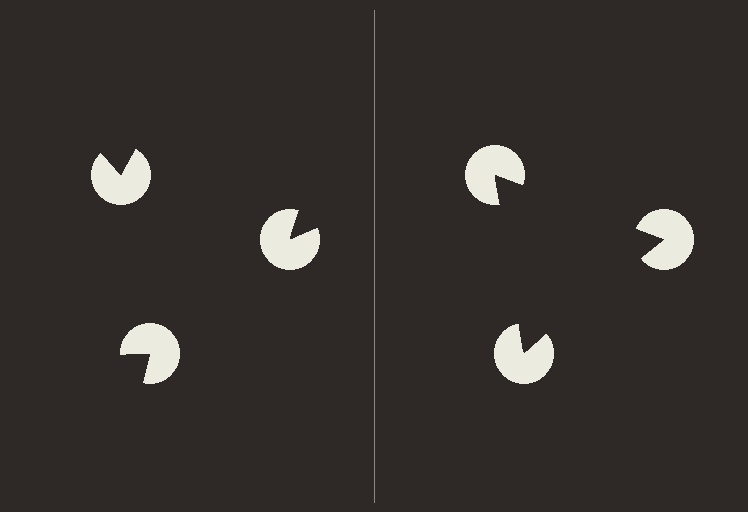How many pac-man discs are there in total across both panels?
6 — 3 on each side.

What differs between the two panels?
The pac-man discs are positioned identically on both sides; only the wedge orientations differ. On the right they align to a triangle; on the left they are misaligned.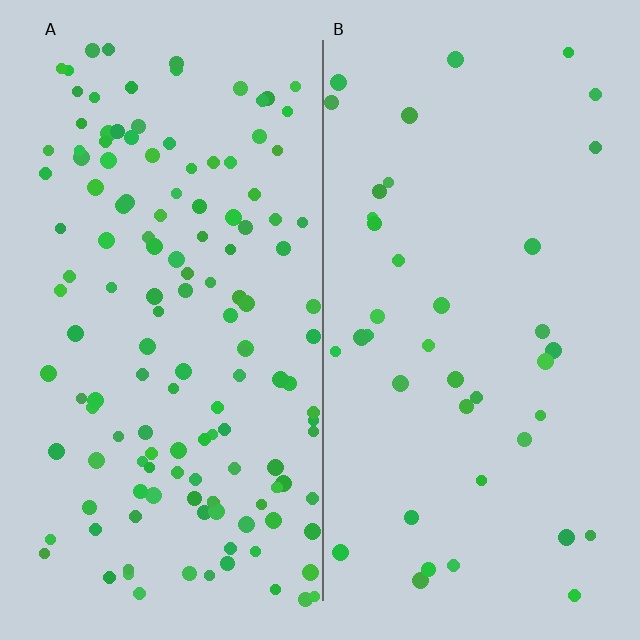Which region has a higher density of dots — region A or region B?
A (the left).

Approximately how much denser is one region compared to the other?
Approximately 3.4× — region A over region B.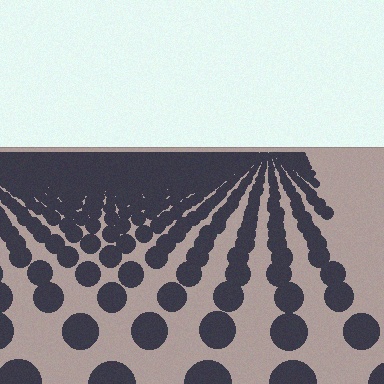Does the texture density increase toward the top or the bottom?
Density increases toward the top.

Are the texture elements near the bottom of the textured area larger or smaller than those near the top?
Larger. Near the bottom, elements are closer to the viewer and appear at a bigger on-screen size.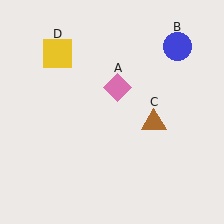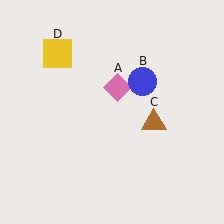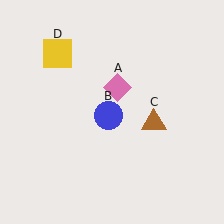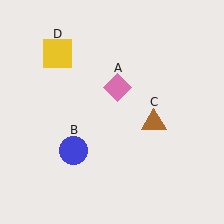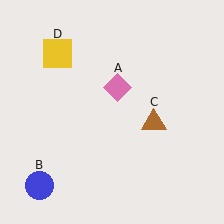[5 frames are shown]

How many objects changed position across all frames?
1 object changed position: blue circle (object B).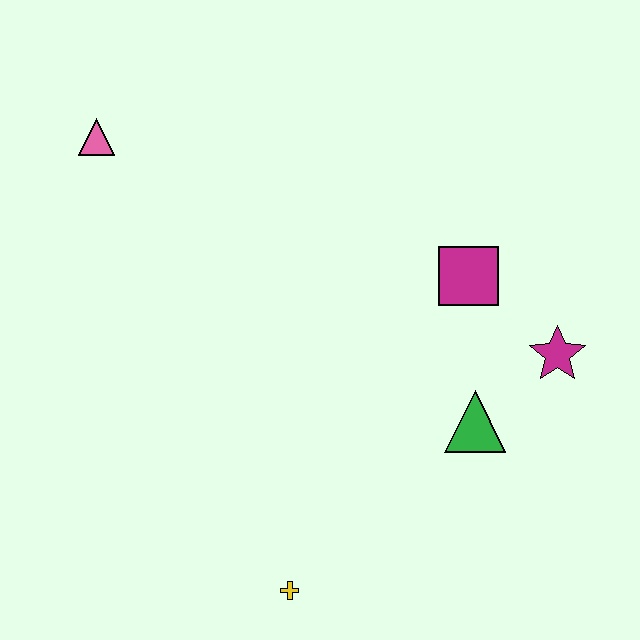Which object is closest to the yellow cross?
The green triangle is closest to the yellow cross.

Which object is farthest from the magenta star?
The pink triangle is farthest from the magenta star.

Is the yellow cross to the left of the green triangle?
Yes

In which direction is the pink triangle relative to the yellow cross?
The pink triangle is above the yellow cross.